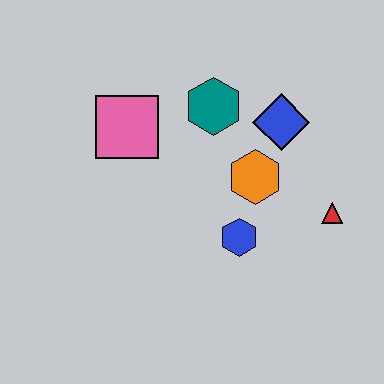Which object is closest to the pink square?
The teal hexagon is closest to the pink square.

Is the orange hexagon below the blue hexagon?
No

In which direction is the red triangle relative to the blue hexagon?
The red triangle is to the right of the blue hexagon.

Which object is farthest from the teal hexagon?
The red triangle is farthest from the teal hexagon.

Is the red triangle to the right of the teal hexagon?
Yes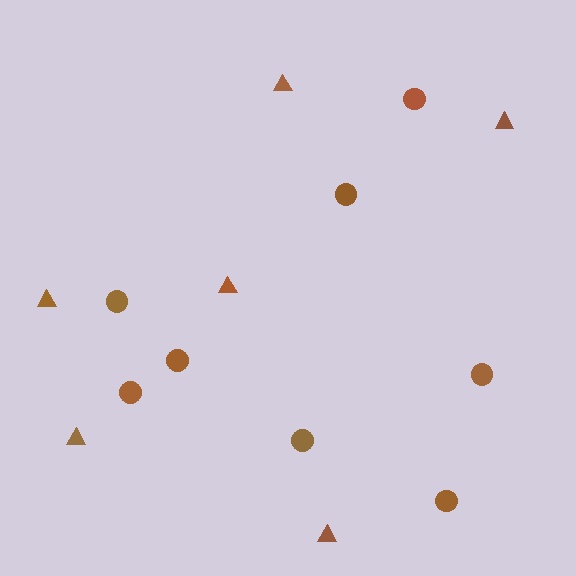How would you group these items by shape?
There are 2 groups: one group of circles (8) and one group of triangles (6).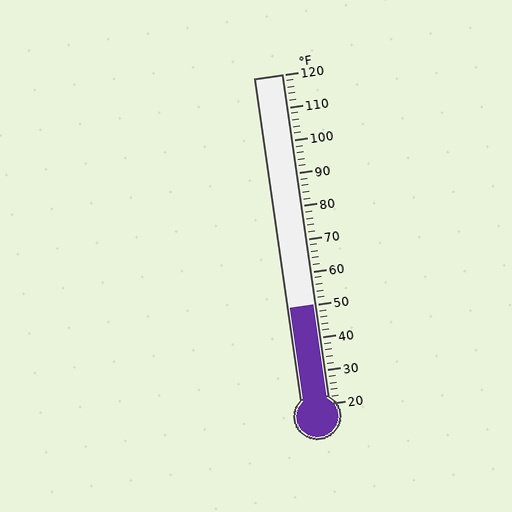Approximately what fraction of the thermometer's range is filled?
The thermometer is filled to approximately 30% of its range.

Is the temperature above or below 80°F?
The temperature is below 80°F.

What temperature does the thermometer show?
The thermometer shows approximately 50°F.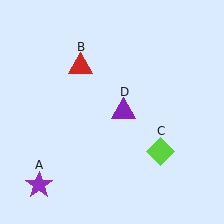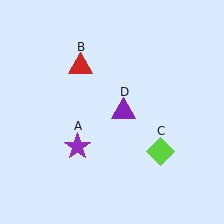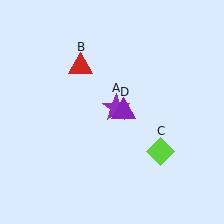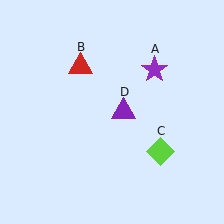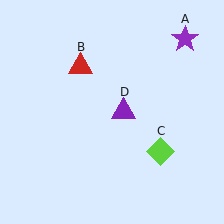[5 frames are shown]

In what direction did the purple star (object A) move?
The purple star (object A) moved up and to the right.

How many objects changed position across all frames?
1 object changed position: purple star (object A).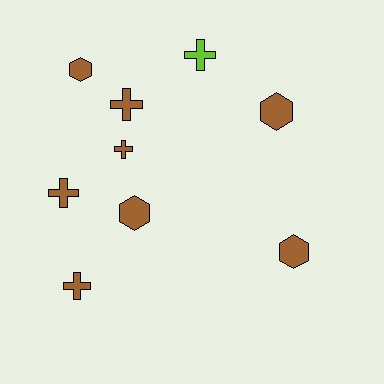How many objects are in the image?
There are 9 objects.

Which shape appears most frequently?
Cross, with 5 objects.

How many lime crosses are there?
There is 1 lime cross.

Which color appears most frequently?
Brown, with 8 objects.